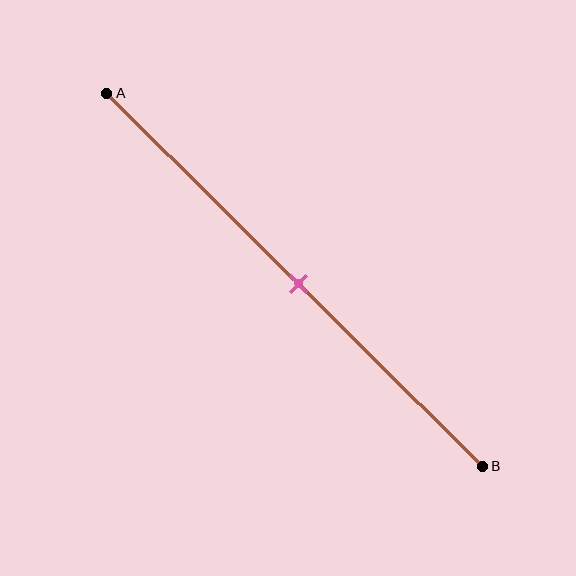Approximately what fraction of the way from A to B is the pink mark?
The pink mark is approximately 50% of the way from A to B.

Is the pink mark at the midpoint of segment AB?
Yes, the mark is approximately at the midpoint.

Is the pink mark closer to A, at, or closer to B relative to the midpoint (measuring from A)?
The pink mark is approximately at the midpoint of segment AB.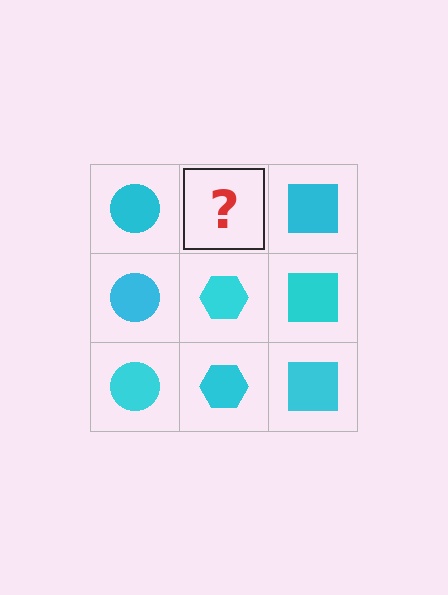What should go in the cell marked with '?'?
The missing cell should contain a cyan hexagon.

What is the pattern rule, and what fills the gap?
The rule is that each column has a consistent shape. The gap should be filled with a cyan hexagon.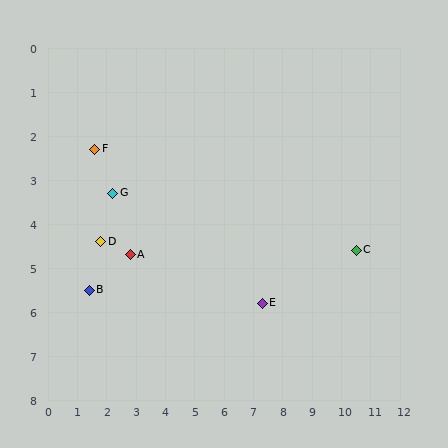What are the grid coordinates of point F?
Point F is at approximately (1.6, 2.3).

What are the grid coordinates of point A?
Point A is at approximately (2.8, 4.7).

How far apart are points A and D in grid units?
Points A and D are about 1.0 grid units apart.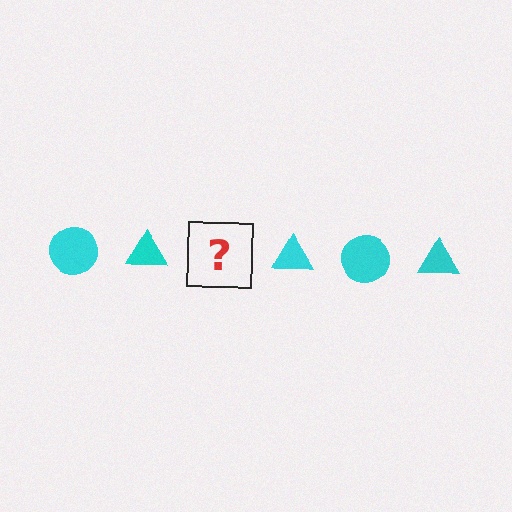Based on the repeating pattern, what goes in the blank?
The blank should be a cyan circle.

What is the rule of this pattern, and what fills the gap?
The rule is that the pattern cycles through circle, triangle shapes in cyan. The gap should be filled with a cyan circle.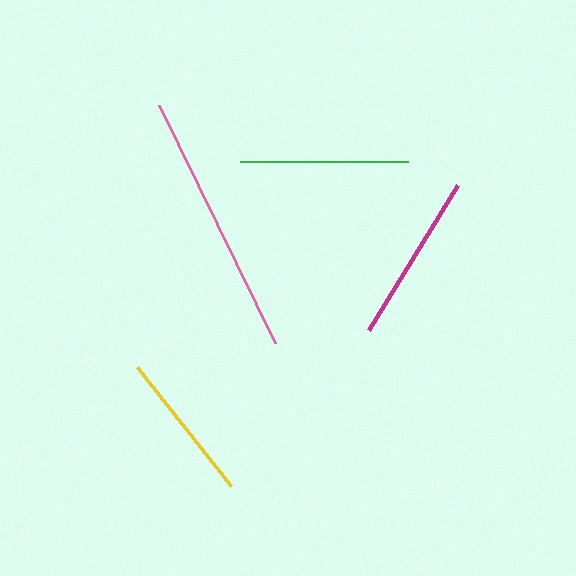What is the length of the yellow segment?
The yellow segment is approximately 152 pixels long.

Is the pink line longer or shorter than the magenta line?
The pink line is longer than the magenta line.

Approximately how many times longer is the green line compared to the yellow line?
The green line is approximately 1.1 times the length of the yellow line.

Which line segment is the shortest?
The yellow line is the shortest at approximately 152 pixels.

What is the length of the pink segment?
The pink segment is approximately 264 pixels long.